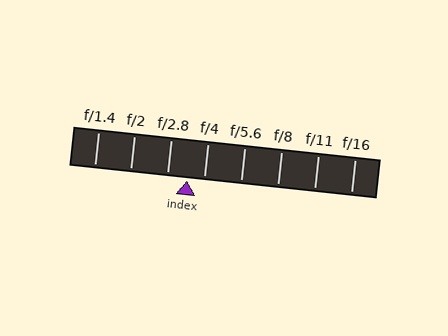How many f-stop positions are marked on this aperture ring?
There are 8 f-stop positions marked.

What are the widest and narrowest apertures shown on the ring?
The widest aperture shown is f/1.4 and the narrowest is f/16.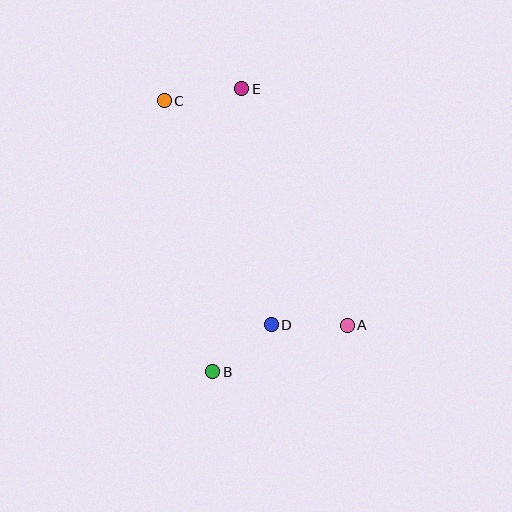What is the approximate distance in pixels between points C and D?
The distance between C and D is approximately 248 pixels.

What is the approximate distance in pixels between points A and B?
The distance between A and B is approximately 142 pixels.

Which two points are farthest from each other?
Points A and C are farthest from each other.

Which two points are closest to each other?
Points B and D are closest to each other.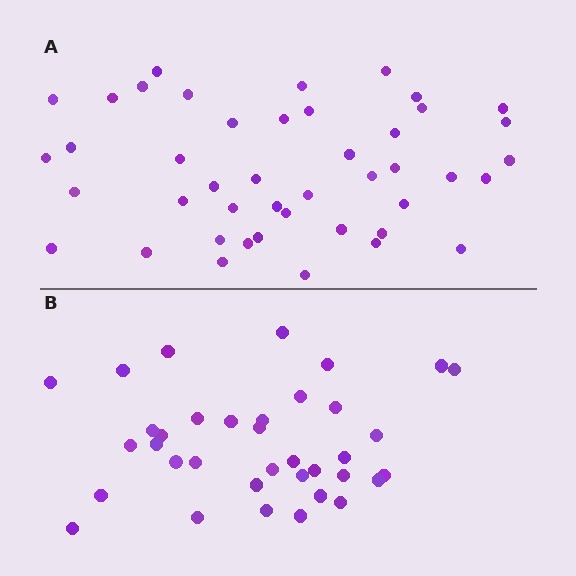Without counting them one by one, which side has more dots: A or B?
Region A (the top region) has more dots.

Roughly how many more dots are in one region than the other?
Region A has roughly 8 or so more dots than region B.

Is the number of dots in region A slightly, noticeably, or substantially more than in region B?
Region A has only slightly more — the two regions are fairly close. The ratio is roughly 1.2 to 1.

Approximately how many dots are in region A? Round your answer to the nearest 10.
About 40 dots. (The exact count is 44, which rounds to 40.)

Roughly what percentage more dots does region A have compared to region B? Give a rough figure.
About 20% more.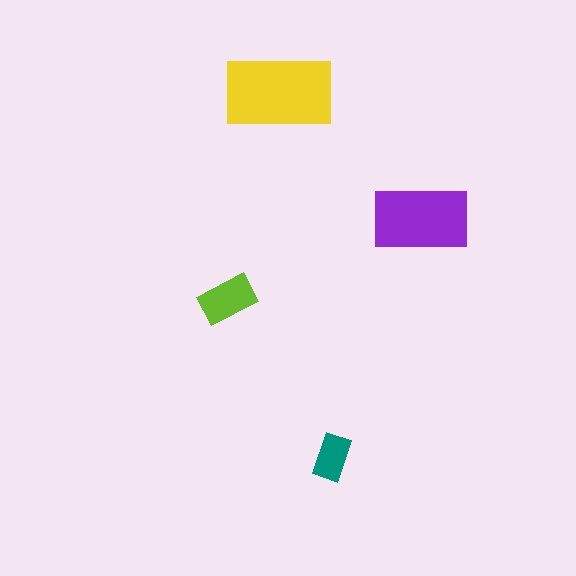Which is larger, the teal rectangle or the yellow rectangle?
The yellow one.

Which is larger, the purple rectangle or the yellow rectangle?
The yellow one.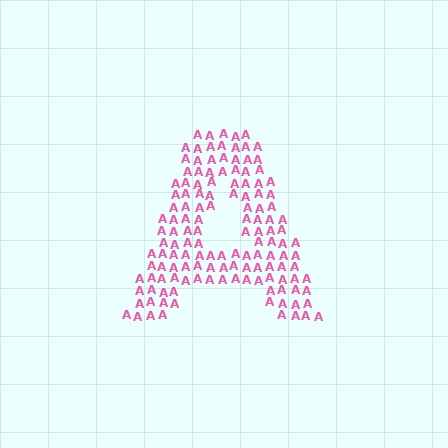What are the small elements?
The small elements are letter A's.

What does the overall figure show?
The overall figure shows the letter A.